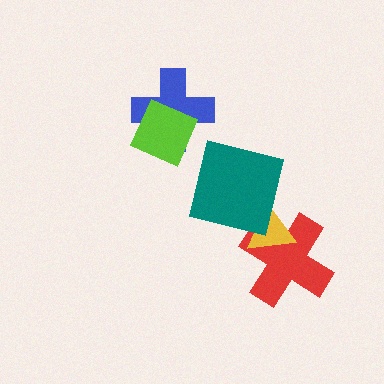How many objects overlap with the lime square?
1 object overlaps with the lime square.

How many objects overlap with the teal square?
1 object overlaps with the teal square.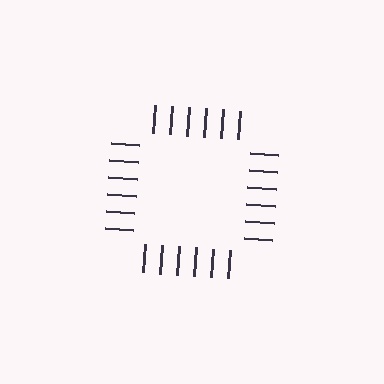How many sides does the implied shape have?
4 sides — the line-ends trace a square.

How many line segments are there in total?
24 — 6 along each of the 4 edges.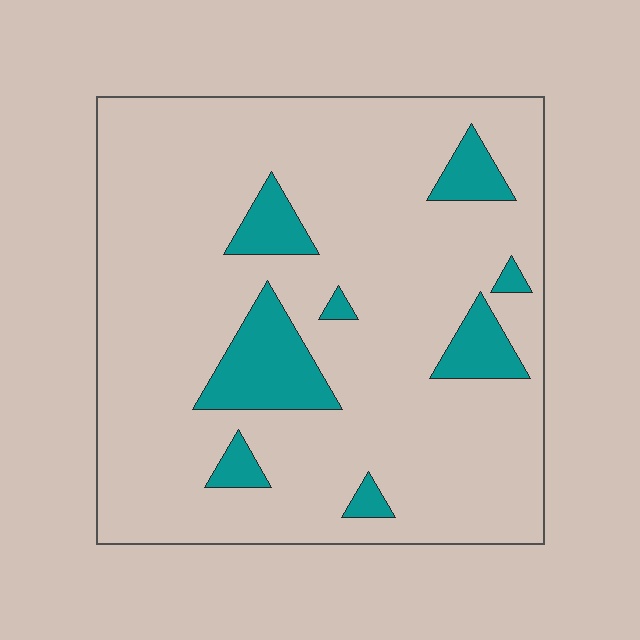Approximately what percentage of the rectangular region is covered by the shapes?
Approximately 15%.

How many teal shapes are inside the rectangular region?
8.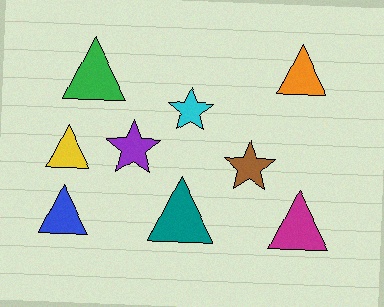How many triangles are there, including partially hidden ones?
There are 6 triangles.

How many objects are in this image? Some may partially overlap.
There are 9 objects.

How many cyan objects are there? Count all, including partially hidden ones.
There is 1 cyan object.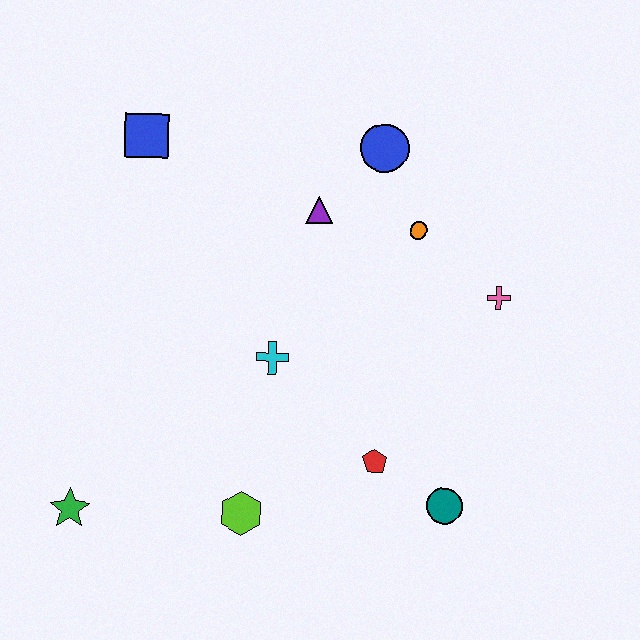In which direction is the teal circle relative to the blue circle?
The teal circle is below the blue circle.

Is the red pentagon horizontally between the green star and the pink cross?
Yes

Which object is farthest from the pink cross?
The green star is farthest from the pink cross.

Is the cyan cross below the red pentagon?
No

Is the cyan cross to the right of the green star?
Yes